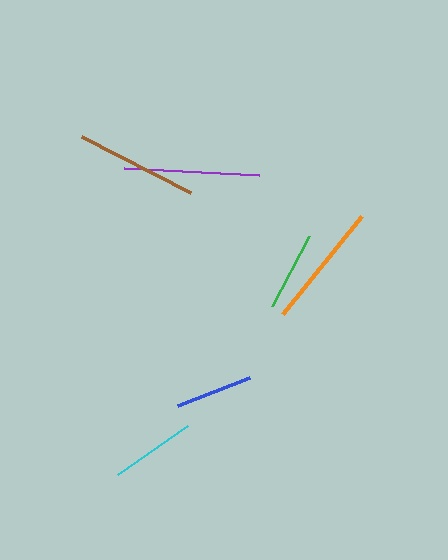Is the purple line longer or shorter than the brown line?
The purple line is longer than the brown line.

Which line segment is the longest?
The purple line is the longest at approximately 135 pixels.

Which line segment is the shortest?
The blue line is the shortest at approximately 77 pixels.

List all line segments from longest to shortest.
From longest to shortest: purple, orange, brown, cyan, green, blue.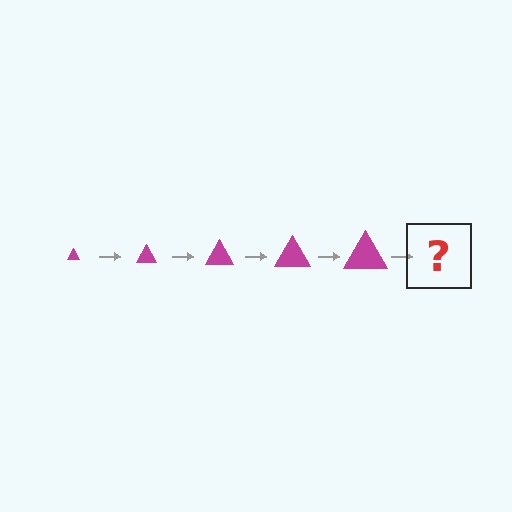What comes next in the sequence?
The next element should be a magenta triangle, larger than the previous one.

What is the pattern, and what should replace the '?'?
The pattern is that the triangle gets progressively larger each step. The '?' should be a magenta triangle, larger than the previous one.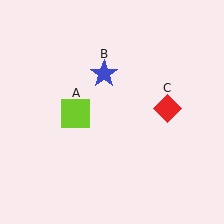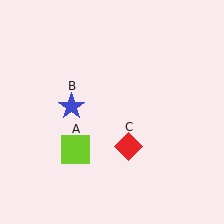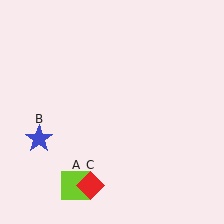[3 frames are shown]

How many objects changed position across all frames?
3 objects changed position: lime square (object A), blue star (object B), red diamond (object C).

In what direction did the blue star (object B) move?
The blue star (object B) moved down and to the left.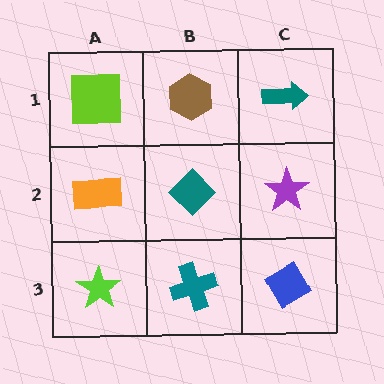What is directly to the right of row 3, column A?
A teal cross.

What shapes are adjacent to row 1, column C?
A purple star (row 2, column C), a brown hexagon (row 1, column B).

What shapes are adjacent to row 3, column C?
A purple star (row 2, column C), a teal cross (row 3, column B).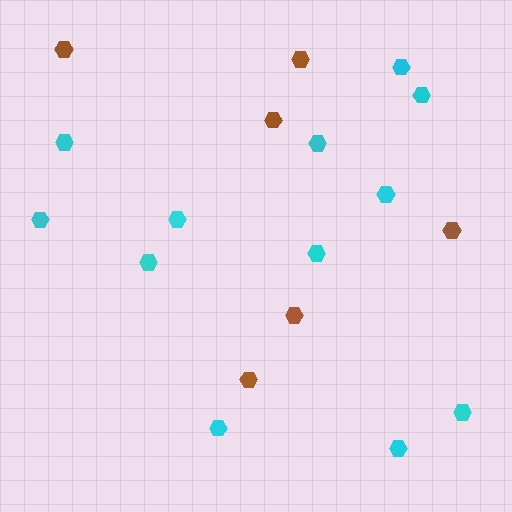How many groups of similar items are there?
There are 2 groups: one group of brown hexagons (6) and one group of cyan hexagons (12).